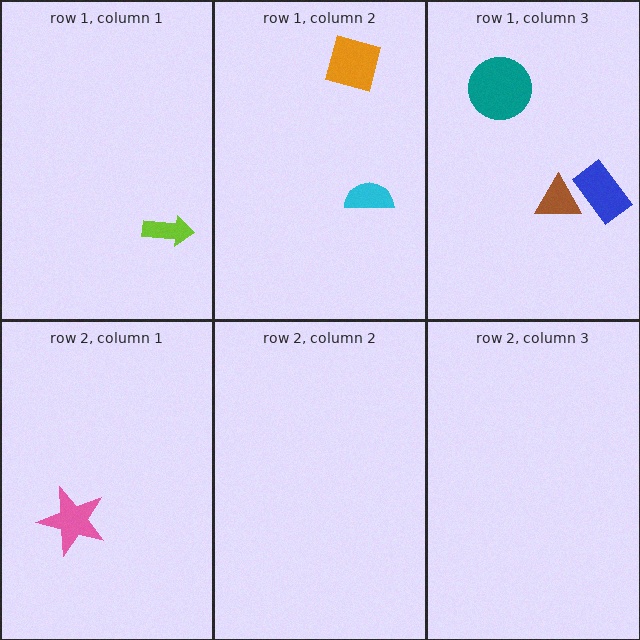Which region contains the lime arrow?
The row 1, column 1 region.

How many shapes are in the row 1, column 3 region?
3.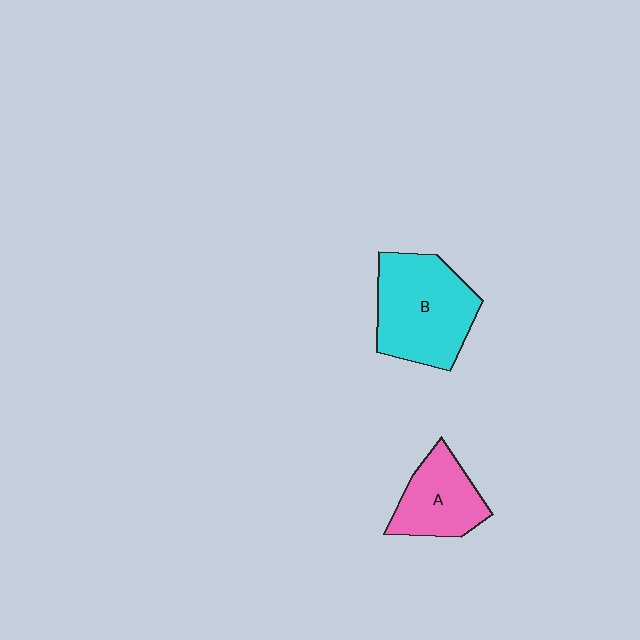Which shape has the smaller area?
Shape A (pink).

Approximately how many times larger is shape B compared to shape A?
Approximately 1.6 times.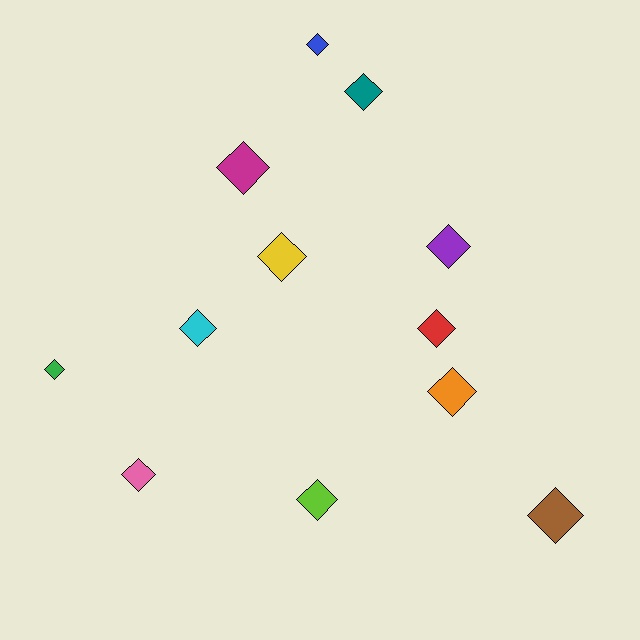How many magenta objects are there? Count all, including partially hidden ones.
There is 1 magenta object.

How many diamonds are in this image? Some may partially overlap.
There are 12 diamonds.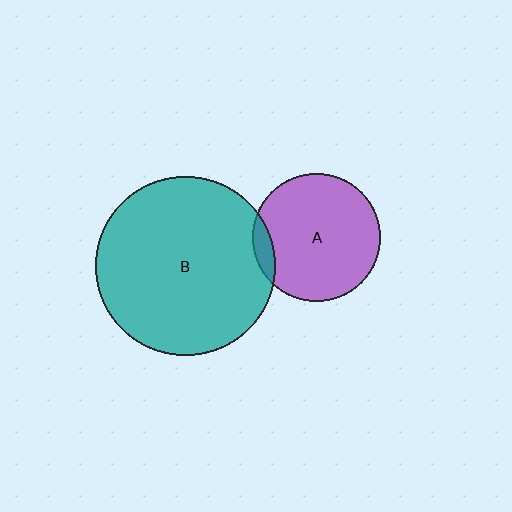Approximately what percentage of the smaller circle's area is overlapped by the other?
Approximately 10%.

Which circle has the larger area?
Circle B (teal).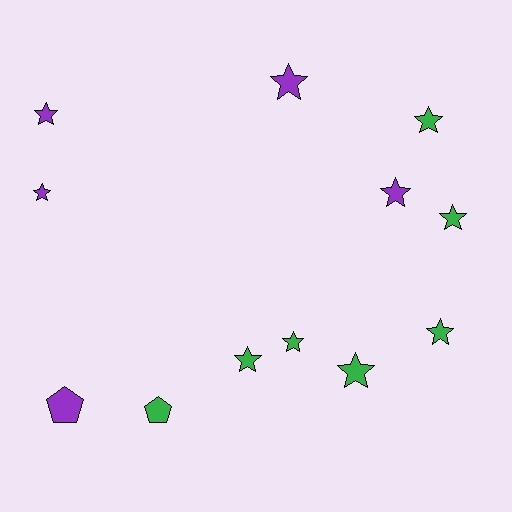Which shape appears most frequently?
Star, with 10 objects.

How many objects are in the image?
There are 12 objects.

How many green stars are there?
There are 6 green stars.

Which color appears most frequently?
Green, with 7 objects.